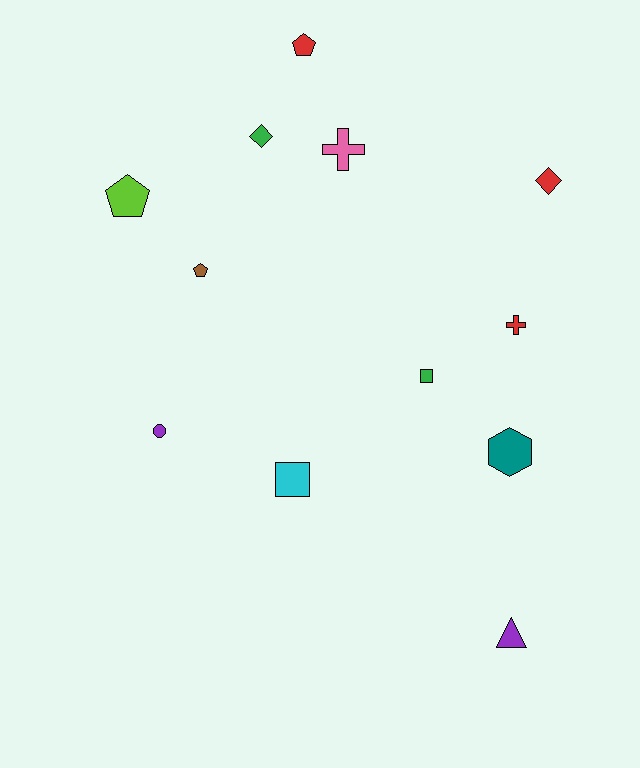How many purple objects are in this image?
There are 2 purple objects.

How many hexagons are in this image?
There is 1 hexagon.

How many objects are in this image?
There are 12 objects.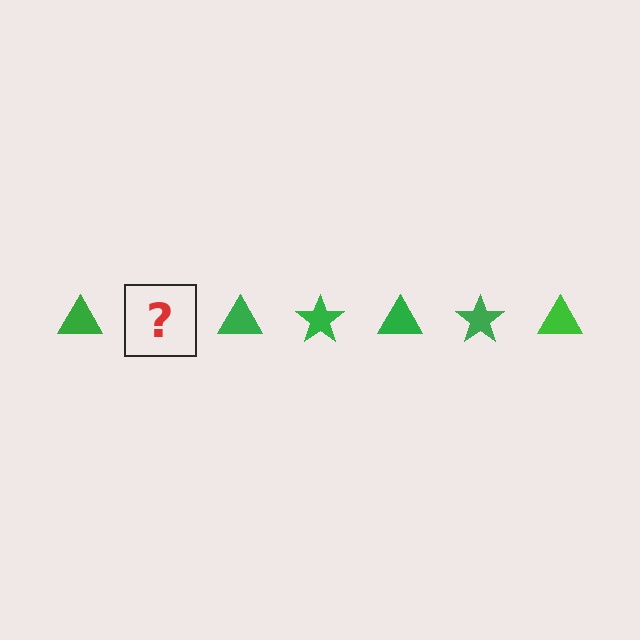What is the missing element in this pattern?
The missing element is a green star.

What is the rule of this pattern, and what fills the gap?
The rule is that the pattern cycles through triangle, star shapes in green. The gap should be filled with a green star.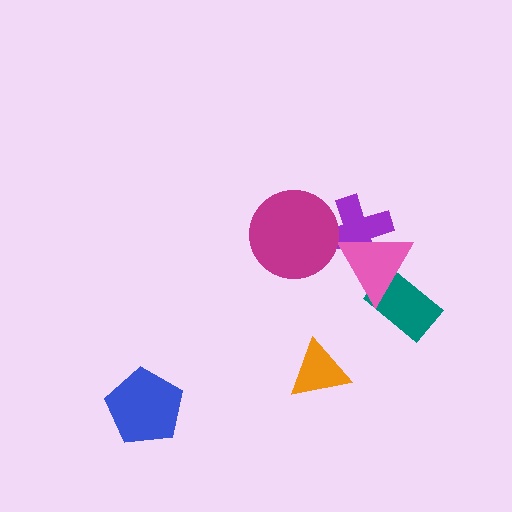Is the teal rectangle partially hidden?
Yes, it is partially covered by another shape.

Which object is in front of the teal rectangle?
The pink triangle is in front of the teal rectangle.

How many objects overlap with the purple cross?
2 objects overlap with the purple cross.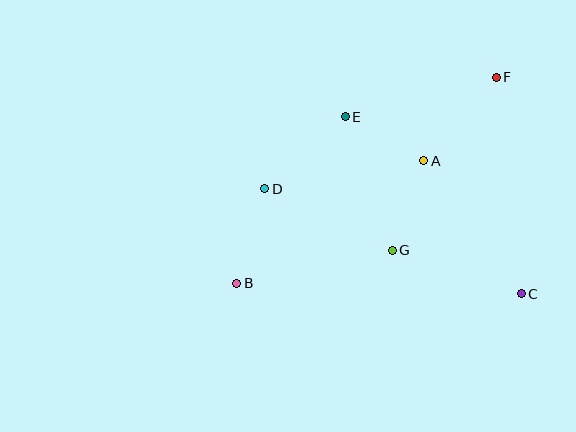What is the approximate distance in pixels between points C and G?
The distance between C and G is approximately 136 pixels.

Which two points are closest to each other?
Points A and E are closest to each other.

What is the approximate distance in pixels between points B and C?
The distance between B and C is approximately 284 pixels.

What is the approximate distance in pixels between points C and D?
The distance between C and D is approximately 277 pixels.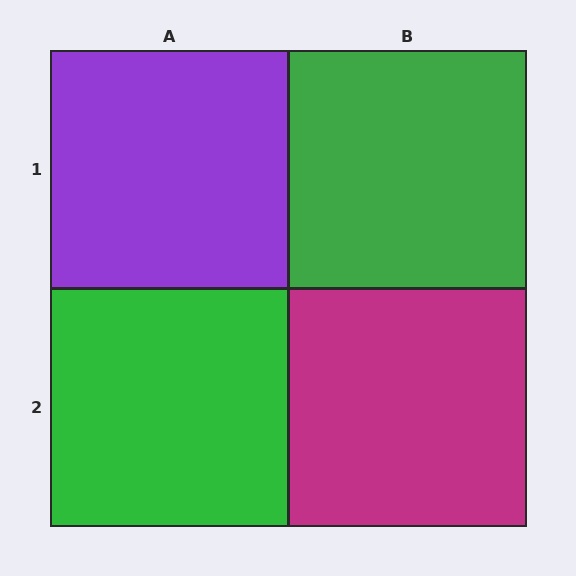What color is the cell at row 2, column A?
Green.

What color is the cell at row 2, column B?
Magenta.